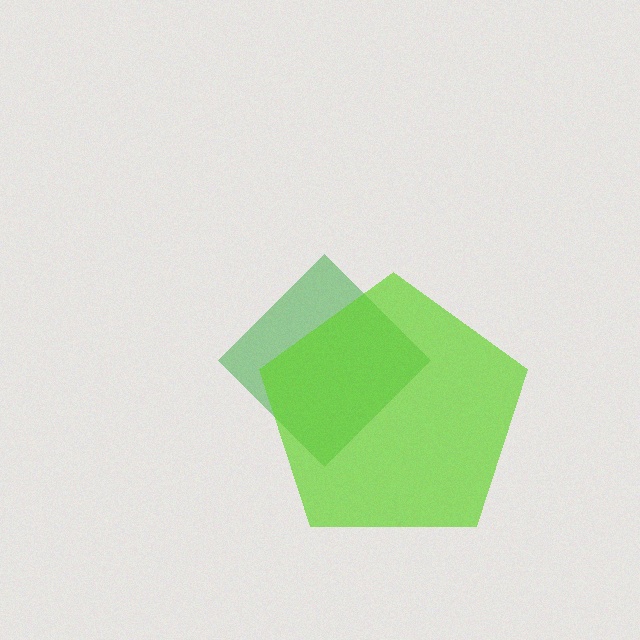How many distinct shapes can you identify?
There are 2 distinct shapes: a green diamond, a lime pentagon.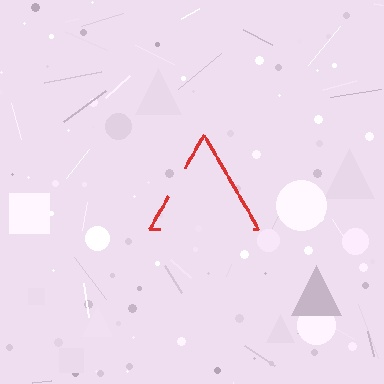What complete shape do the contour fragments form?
The contour fragments form a triangle.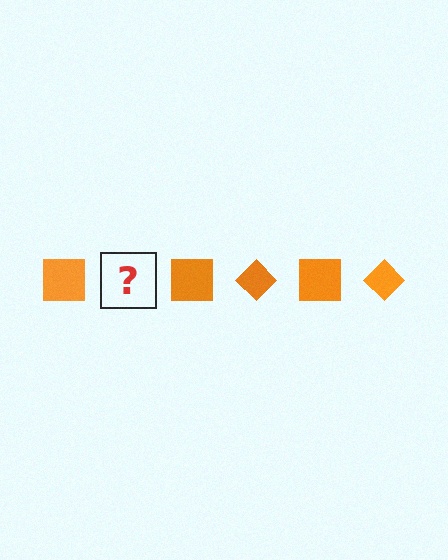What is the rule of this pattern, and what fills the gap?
The rule is that the pattern cycles through square, diamond shapes in orange. The gap should be filled with an orange diamond.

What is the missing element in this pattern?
The missing element is an orange diamond.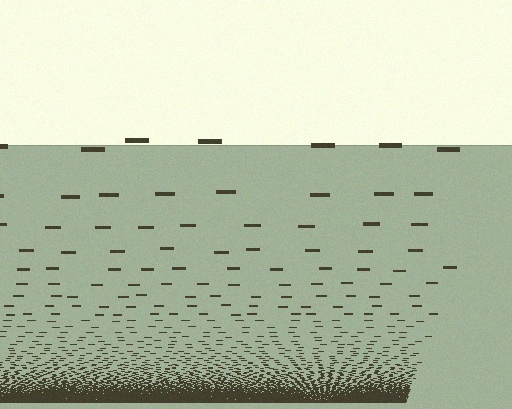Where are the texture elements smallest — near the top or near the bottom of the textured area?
Near the bottom.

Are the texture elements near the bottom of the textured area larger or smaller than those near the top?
Smaller. The gradient is inverted — elements near the bottom are smaller and denser.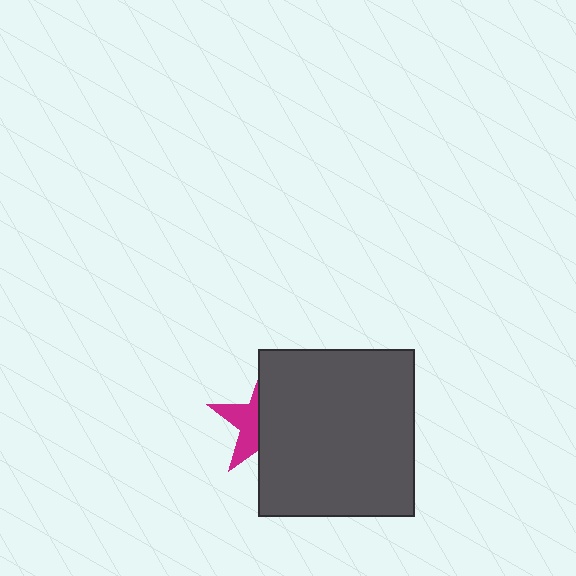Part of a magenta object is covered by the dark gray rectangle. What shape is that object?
It is a star.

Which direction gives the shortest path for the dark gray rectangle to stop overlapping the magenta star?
Moving right gives the shortest separation.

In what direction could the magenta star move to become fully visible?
The magenta star could move left. That would shift it out from behind the dark gray rectangle entirely.